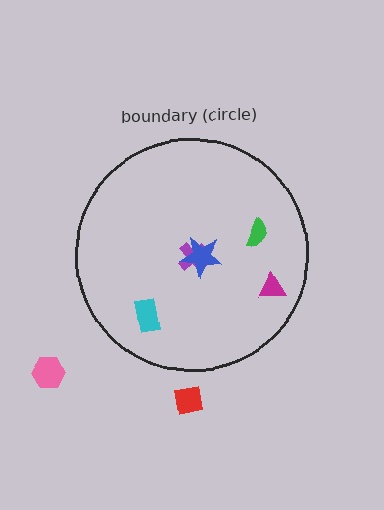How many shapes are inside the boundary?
5 inside, 2 outside.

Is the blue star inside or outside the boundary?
Inside.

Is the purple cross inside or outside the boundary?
Inside.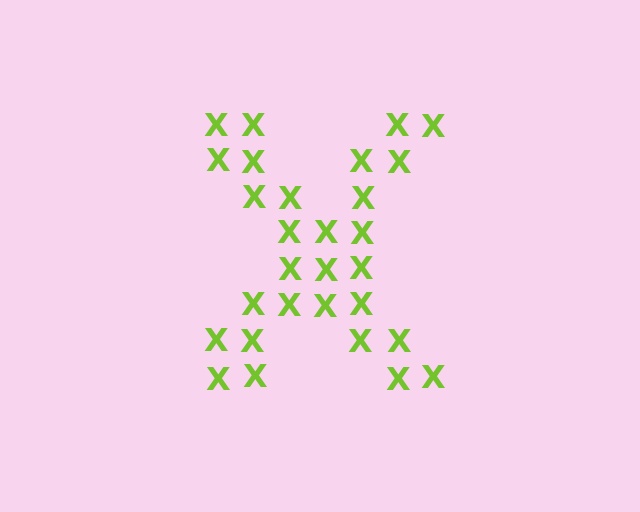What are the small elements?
The small elements are letter X's.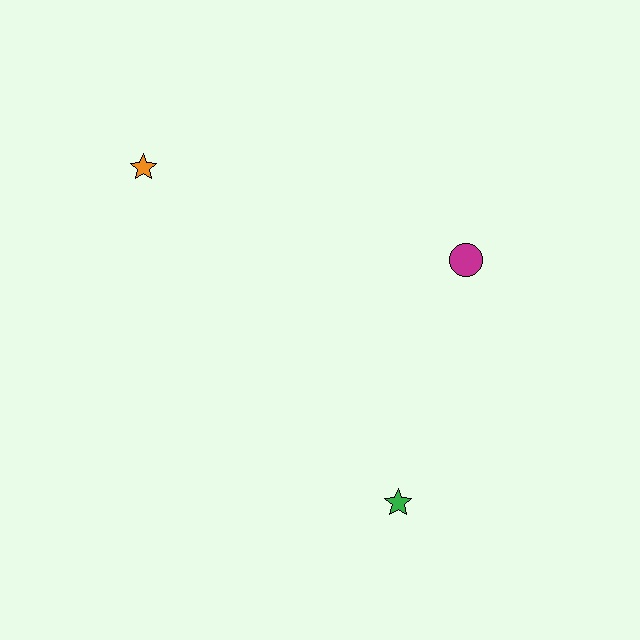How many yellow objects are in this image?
There are no yellow objects.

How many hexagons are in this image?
There are no hexagons.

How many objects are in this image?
There are 3 objects.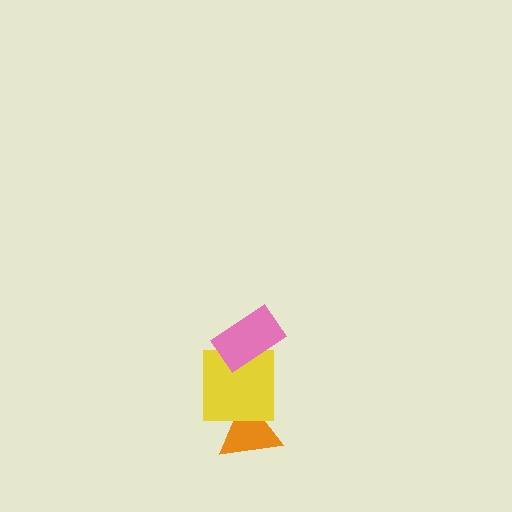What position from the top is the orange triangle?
The orange triangle is 3rd from the top.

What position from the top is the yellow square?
The yellow square is 2nd from the top.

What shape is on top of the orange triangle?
The yellow square is on top of the orange triangle.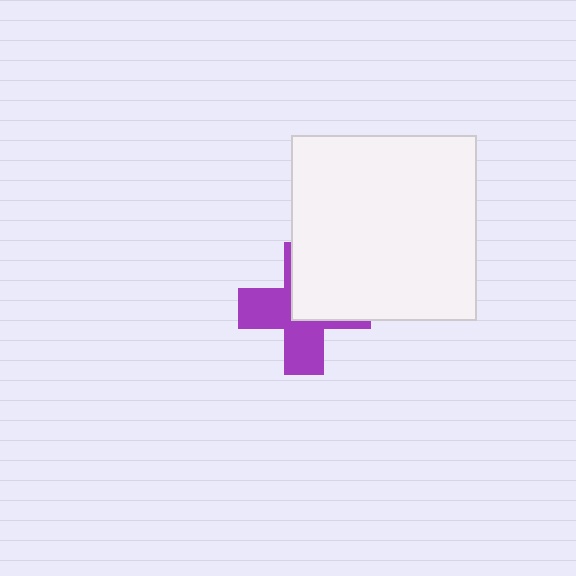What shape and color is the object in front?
The object in front is a white square.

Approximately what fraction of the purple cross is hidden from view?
Roughly 45% of the purple cross is hidden behind the white square.